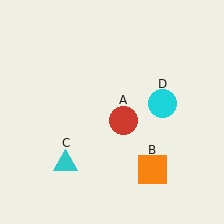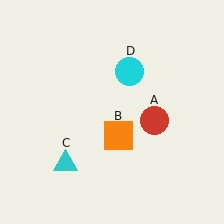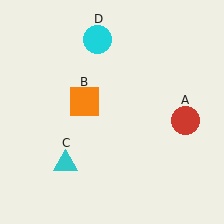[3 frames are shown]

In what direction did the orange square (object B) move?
The orange square (object B) moved up and to the left.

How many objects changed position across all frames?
3 objects changed position: red circle (object A), orange square (object B), cyan circle (object D).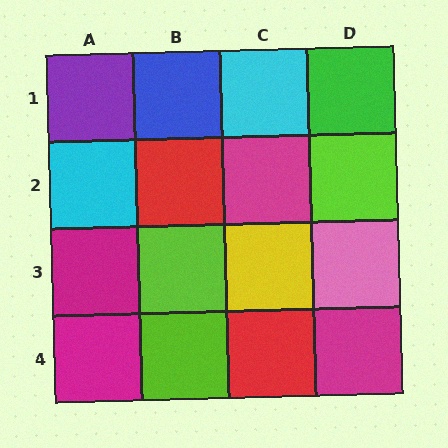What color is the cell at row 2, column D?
Lime.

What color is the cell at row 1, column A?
Purple.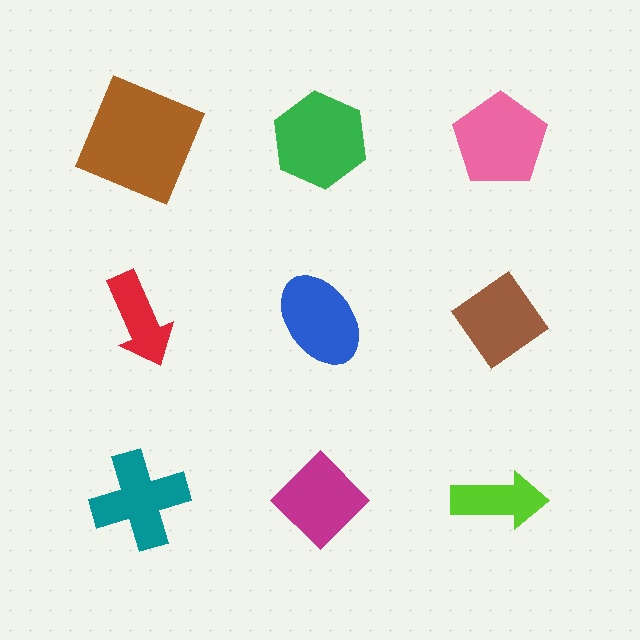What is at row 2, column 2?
A blue ellipse.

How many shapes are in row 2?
3 shapes.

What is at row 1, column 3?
A pink pentagon.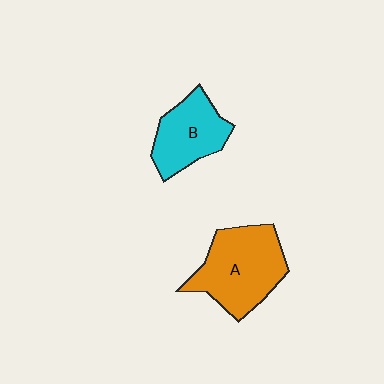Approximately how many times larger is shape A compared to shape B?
Approximately 1.4 times.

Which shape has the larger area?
Shape A (orange).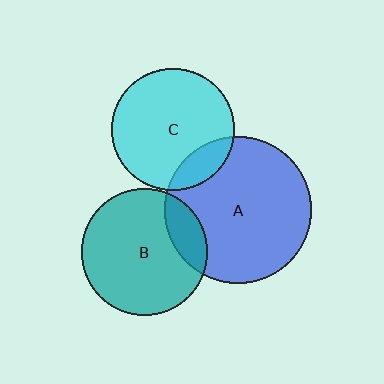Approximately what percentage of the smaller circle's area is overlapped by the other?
Approximately 15%.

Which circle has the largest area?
Circle A (blue).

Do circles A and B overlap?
Yes.